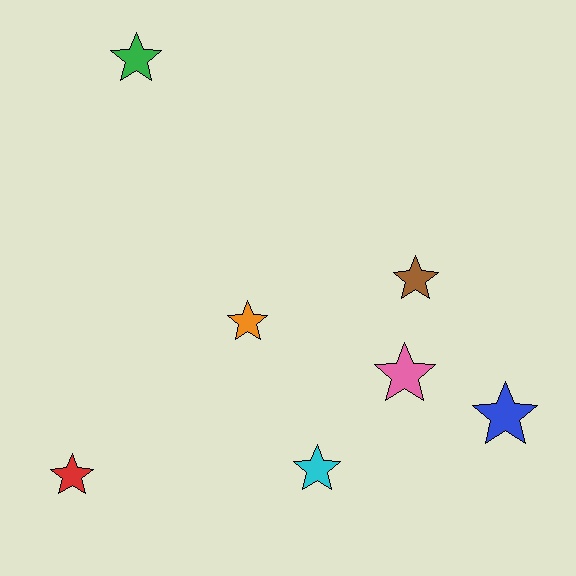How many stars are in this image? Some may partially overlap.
There are 7 stars.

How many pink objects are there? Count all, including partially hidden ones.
There is 1 pink object.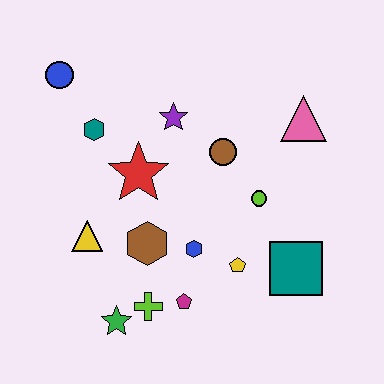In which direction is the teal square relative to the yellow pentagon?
The teal square is to the right of the yellow pentagon.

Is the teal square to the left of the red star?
No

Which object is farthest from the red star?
The teal square is farthest from the red star.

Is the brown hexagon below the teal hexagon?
Yes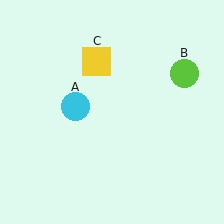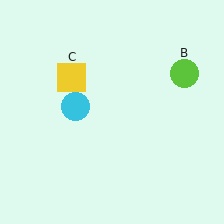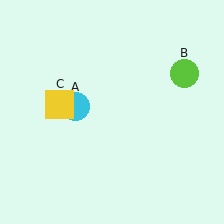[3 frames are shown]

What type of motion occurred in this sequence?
The yellow square (object C) rotated counterclockwise around the center of the scene.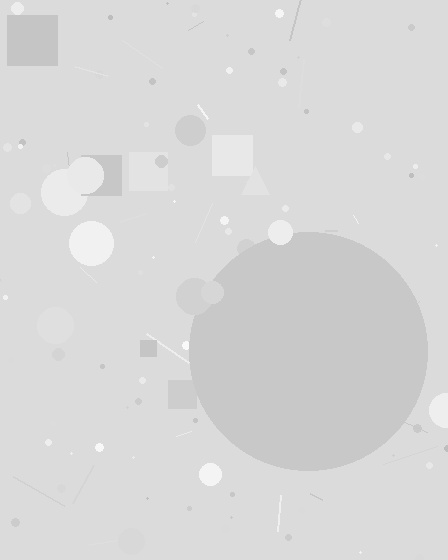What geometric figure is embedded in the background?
A circle is embedded in the background.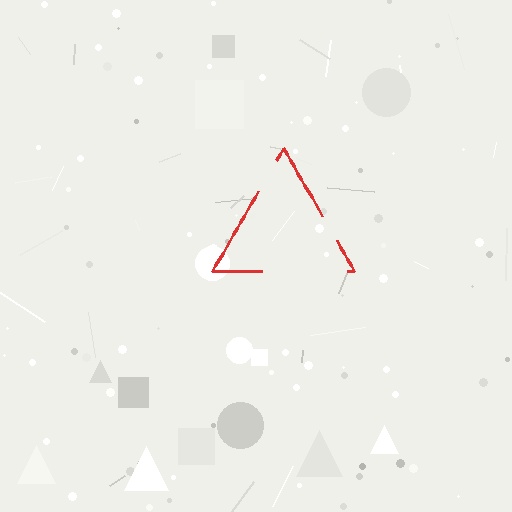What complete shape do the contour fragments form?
The contour fragments form a triangle.